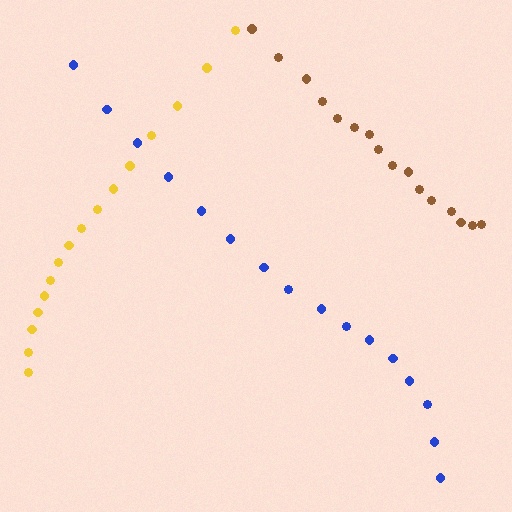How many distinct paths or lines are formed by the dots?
There are 3 distinct paths.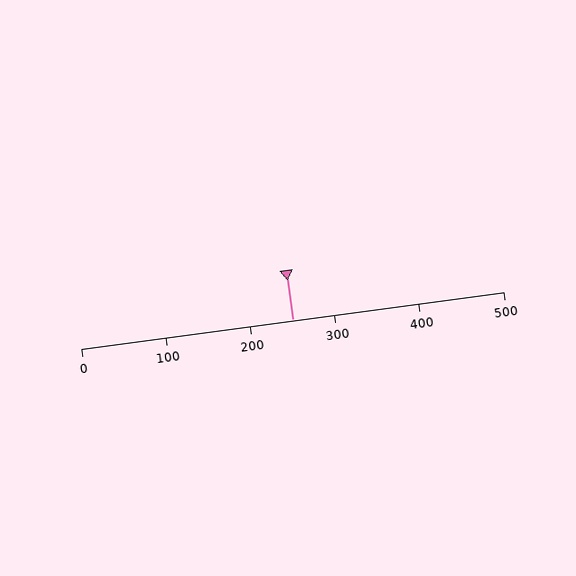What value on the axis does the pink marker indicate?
The marker indicates approximately 250.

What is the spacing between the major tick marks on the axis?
The major ticks are spaced 100 apart.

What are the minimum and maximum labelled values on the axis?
The axis runs from 0 to 500.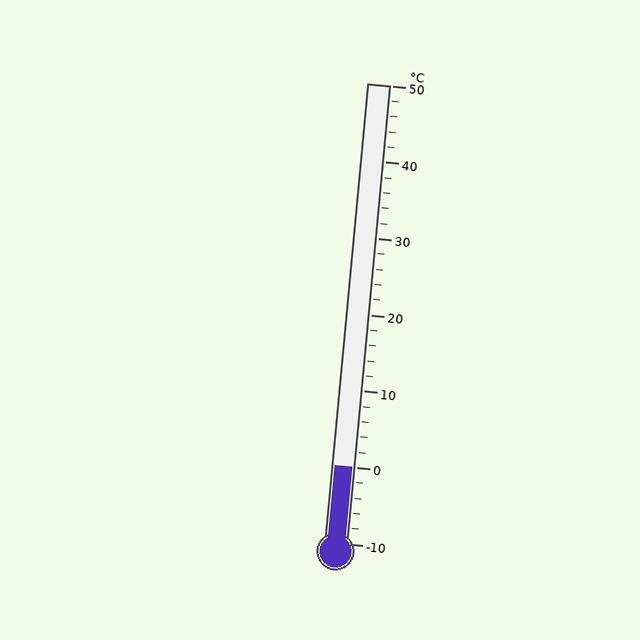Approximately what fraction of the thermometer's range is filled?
The thermometer is filled to approximately 15% of its range.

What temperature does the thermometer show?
The thermometer shows approximately 0°C.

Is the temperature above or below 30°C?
The temperature is below 30°C.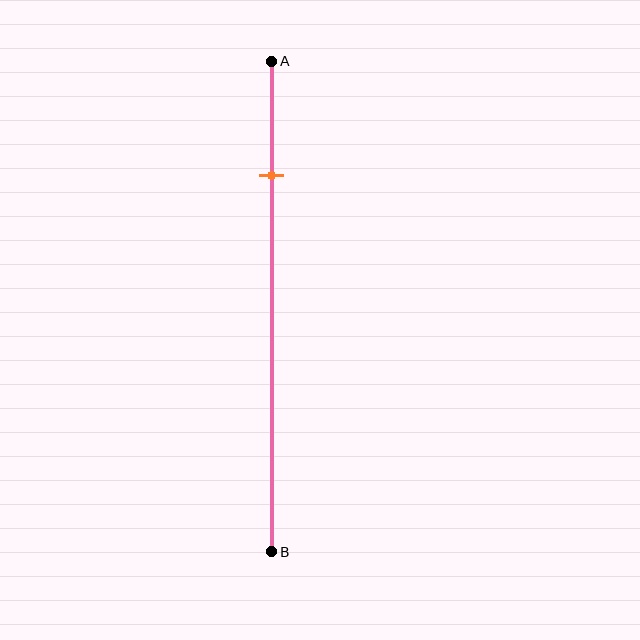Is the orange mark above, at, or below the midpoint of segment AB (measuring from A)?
The orange mark is above the midpoint of segment AB.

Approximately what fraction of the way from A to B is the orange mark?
The orange mark is approximately 25% of the way from A to B.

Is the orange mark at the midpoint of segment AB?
No, the mark is at about 25% from A, not at the 50% midpoint.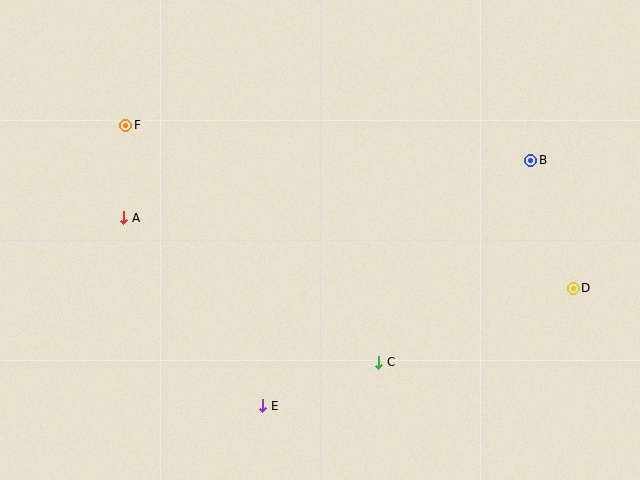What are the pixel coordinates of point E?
Point E is at (263, 406).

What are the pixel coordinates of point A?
Point A is at (124, 218).